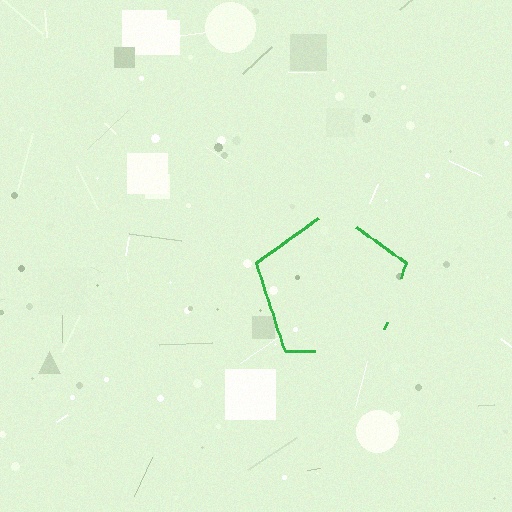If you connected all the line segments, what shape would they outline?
They would outline a pentagon.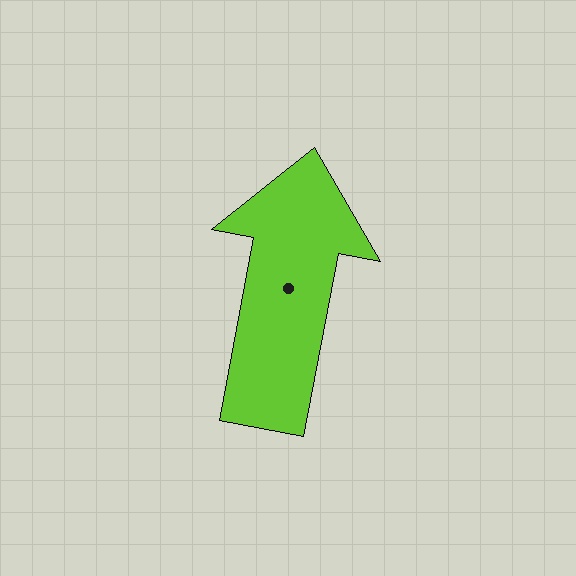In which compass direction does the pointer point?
North.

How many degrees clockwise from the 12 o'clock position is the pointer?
Approximately 11 degrees.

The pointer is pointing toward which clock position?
Roughly 12 o'clock.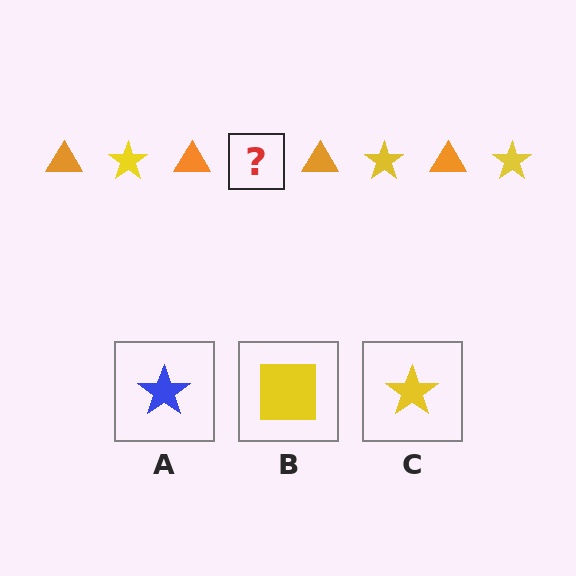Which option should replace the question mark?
Option C.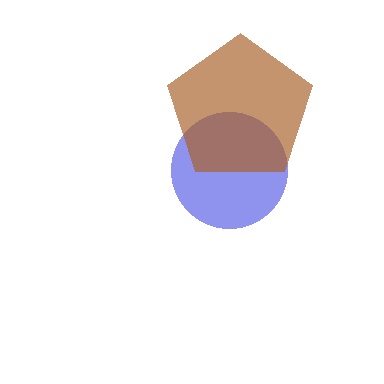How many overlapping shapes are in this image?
There are 2 overlapping shapes in the image.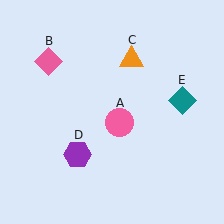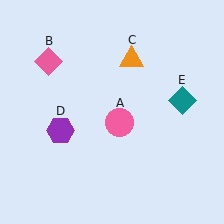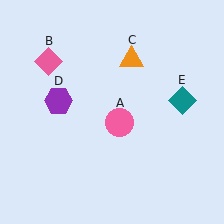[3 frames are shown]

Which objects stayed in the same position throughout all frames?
Pink circle (object A) and pink diamond (object B) and orange triangle (object C) and teal diamond (object E) remained stationary.